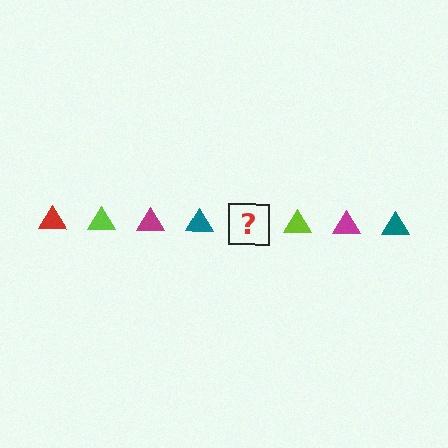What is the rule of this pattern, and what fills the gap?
The rule is that the pattern cycles through red, lime, magenta, teal triangles. The gap should be filled with a red triangle.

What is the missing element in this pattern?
The missing element is a red triangle.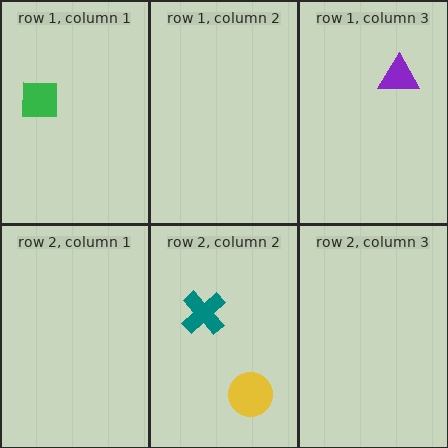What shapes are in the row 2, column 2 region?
The yellow circle, the teal cross.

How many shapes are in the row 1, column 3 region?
1.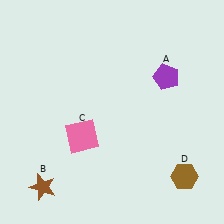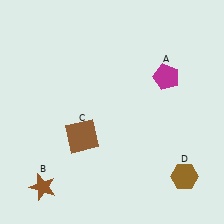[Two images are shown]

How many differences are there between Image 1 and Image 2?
There are 2 differences between the two images.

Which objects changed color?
A changed from purple to magenta. C changed from pink to brown.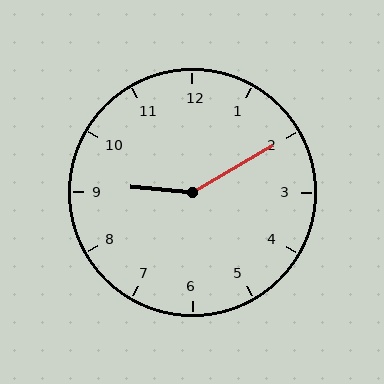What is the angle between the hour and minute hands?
Approximately 145 degrees.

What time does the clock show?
9:10.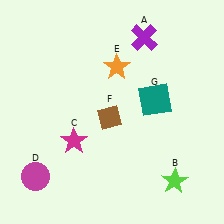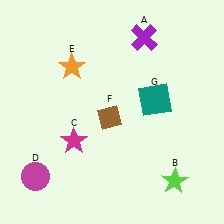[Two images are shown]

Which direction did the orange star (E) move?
The orange star (E) moved left.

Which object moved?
The orange star (E) moved left.